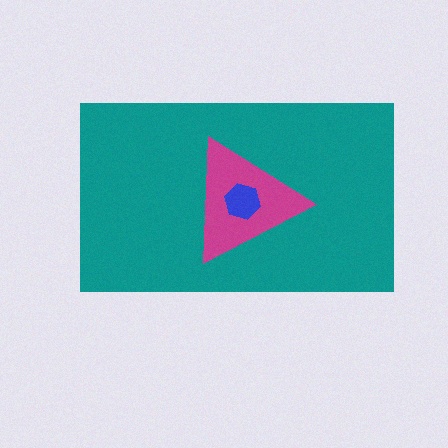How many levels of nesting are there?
3.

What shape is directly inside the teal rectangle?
The magenta triangle.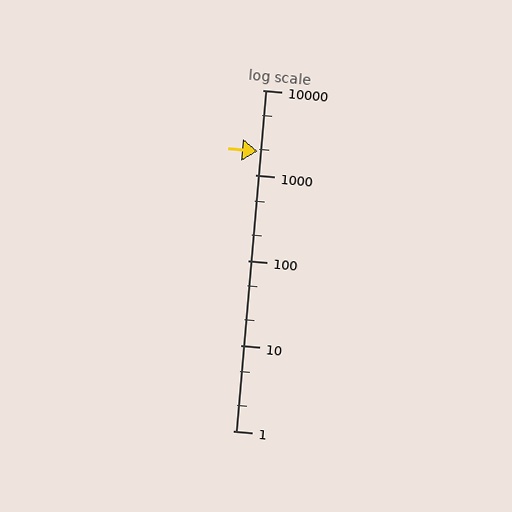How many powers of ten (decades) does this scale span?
The scale spans 4 decades, from 1 to 10000.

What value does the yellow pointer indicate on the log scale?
The pointer indicates approximately 1900.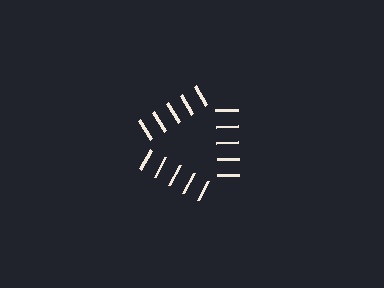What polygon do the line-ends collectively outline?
An illusory triangle — the line segments terminate on its edges but no continuous stroke is drawn.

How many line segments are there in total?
15 — 5 along each of the 3 edges.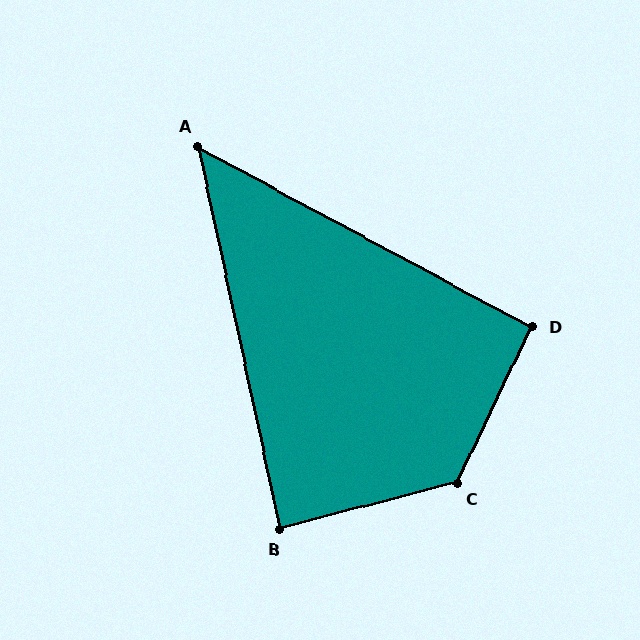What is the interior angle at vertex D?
Approximately 93 degrees (approximately right).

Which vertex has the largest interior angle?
C, at approximately 130 degrees.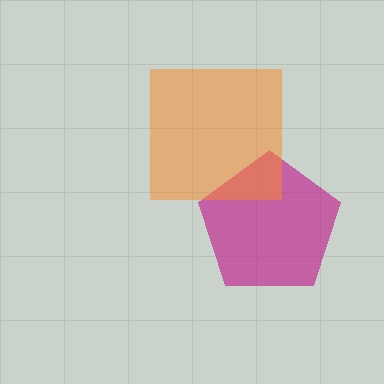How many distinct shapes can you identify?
There are 2 distinct shapes: a magenta pentagon, an orange square.